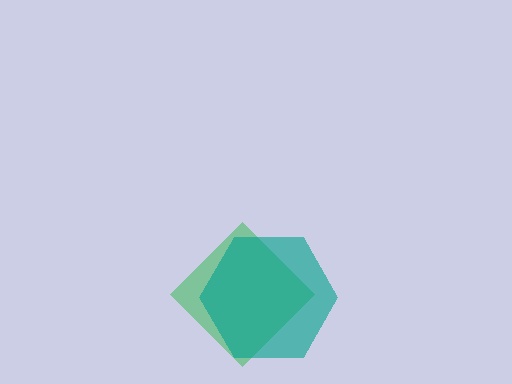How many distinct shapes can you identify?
There are 2 distinct shapes: a green diamond, a teal hexagon.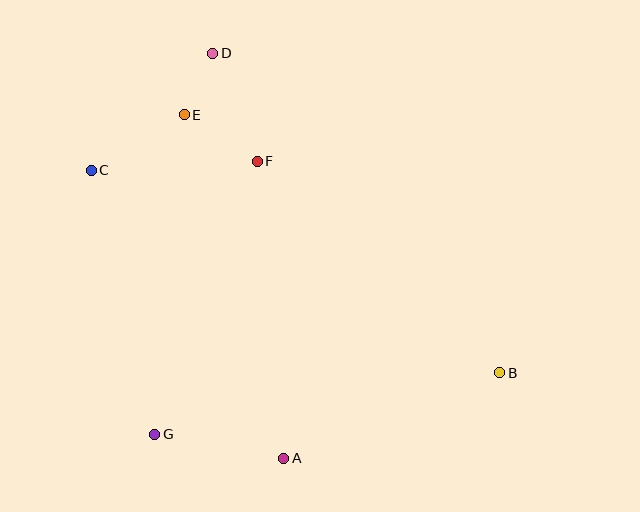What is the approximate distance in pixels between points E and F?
The distance between E and F is approximately 87 pixels.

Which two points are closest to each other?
Points D and E are closest to each other.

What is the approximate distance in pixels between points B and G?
The distance between B and G is approximately 351 pixels.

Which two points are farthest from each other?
Points B and C are farthest from each other.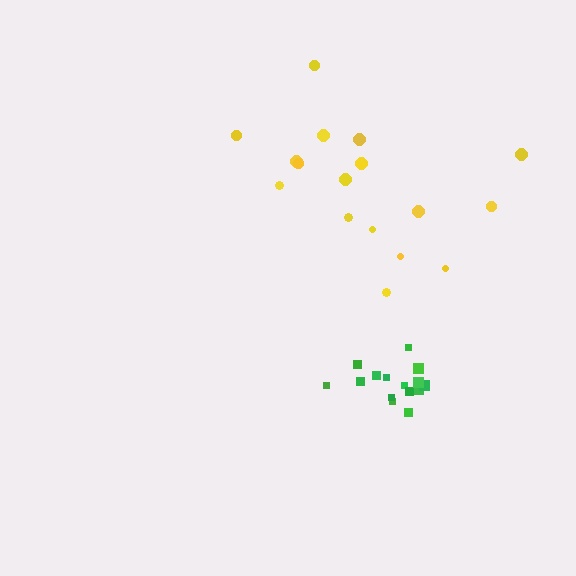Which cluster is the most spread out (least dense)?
Yellow.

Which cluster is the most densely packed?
Green.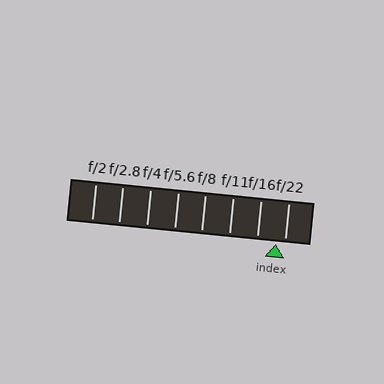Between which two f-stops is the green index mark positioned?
The index mark is between f/16 and f/22.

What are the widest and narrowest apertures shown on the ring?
The widest aperture shown is f/2 and the narrowest is f/22.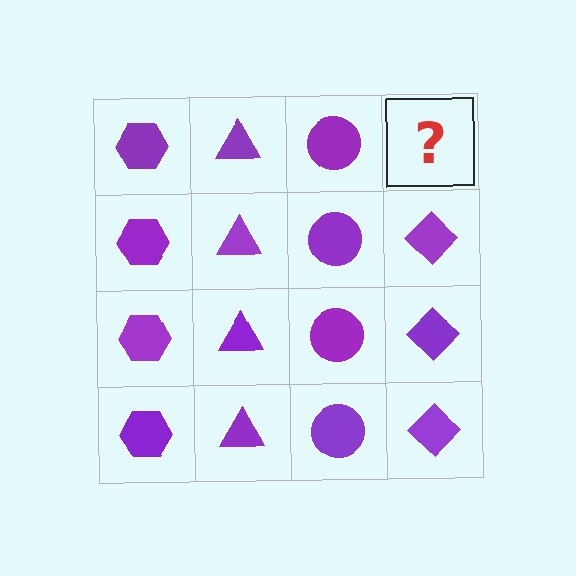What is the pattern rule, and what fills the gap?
The rule is that each column has a consistent shape. The gap should be filled with a purple diamond.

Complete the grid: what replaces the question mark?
The question mark should be replaced with a purple diamond.